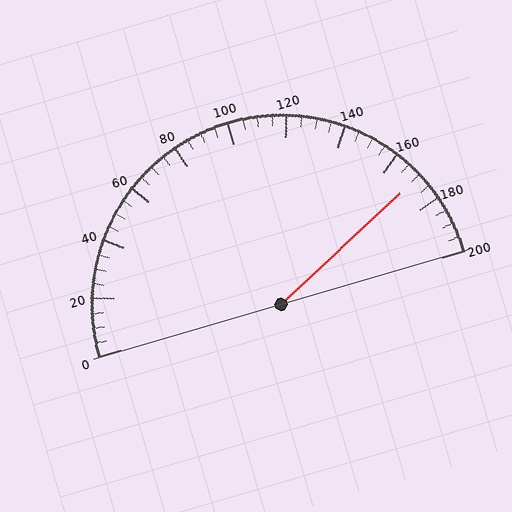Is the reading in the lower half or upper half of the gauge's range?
The reading is in the upper half of the range (0 to 200).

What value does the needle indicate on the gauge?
The needle indicates approximately 170.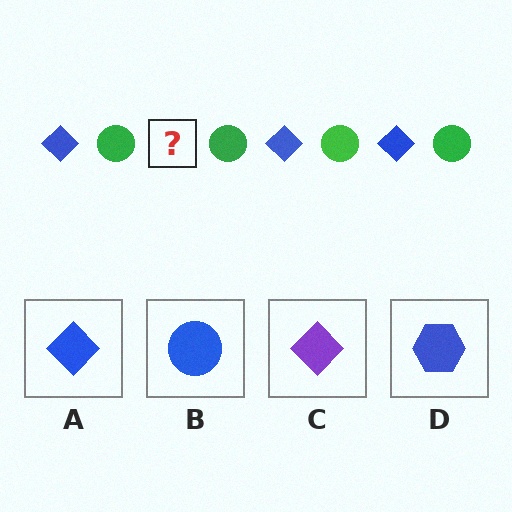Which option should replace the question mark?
Option A.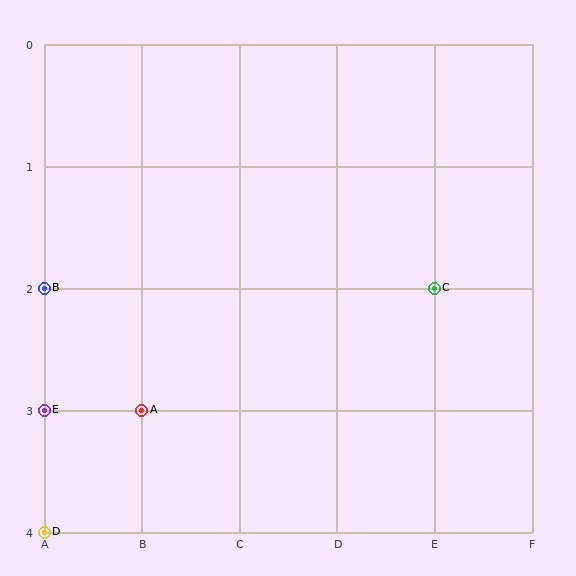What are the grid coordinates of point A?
Point A is at grid coordinates (B, 3).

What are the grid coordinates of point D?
Point D is at grid coordinates (A, 4).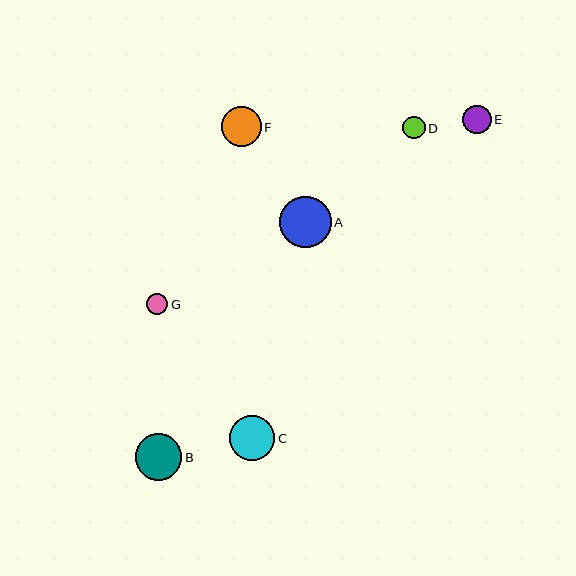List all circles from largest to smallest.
From largest to smallest: A, B, C, F, E, D, G.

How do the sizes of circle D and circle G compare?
Circle D and circle G are approximately the same size.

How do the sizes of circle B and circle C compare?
Circle B and circle C are approximately the same size.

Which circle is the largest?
Circle A is the largest with a size of approximately 51 pixels.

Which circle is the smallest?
Circle G is the smallest with a size of approximately 21 pixels.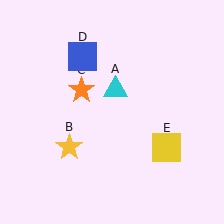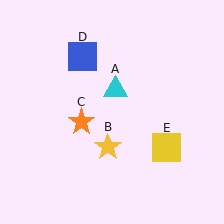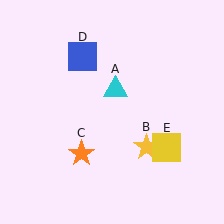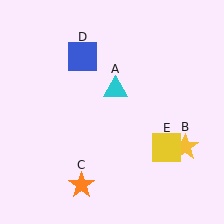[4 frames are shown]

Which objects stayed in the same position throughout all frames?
Cyan triangle (object A) and blue square (object D) and yellow square (object E) remained stationary.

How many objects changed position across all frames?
2 objects changed position: yellow star (object B), orange star (object C).